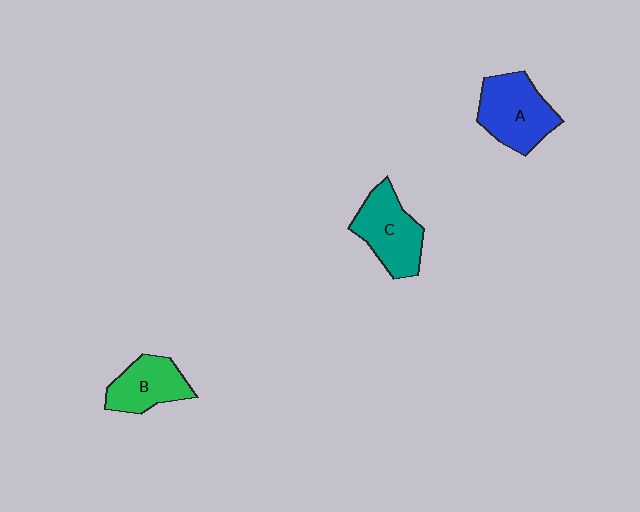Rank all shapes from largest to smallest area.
From largest to smallest: A (blue), C (teal), B (green).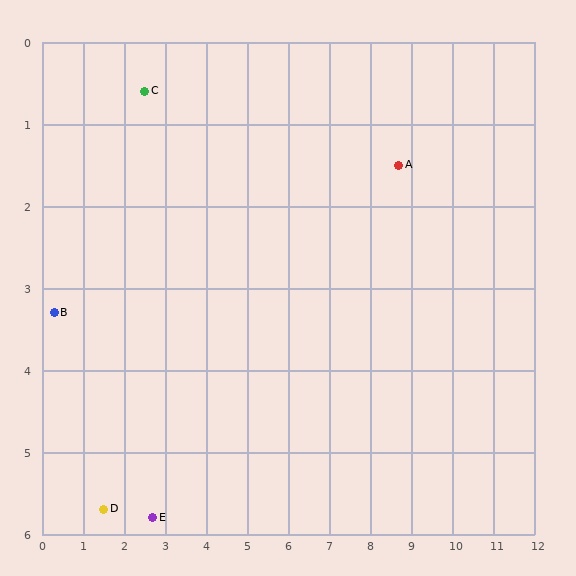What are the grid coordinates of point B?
Point B is at approximately (0.3, 3.3).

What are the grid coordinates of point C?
Point C is at approximately (2.5, 0.6).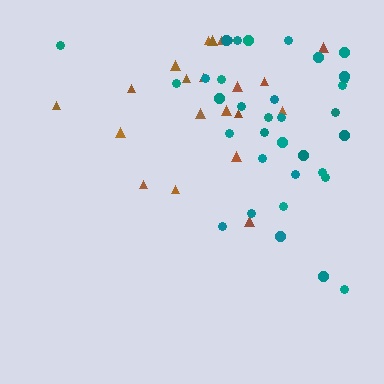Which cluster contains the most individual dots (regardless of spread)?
Teal (35).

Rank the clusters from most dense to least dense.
teal, brown.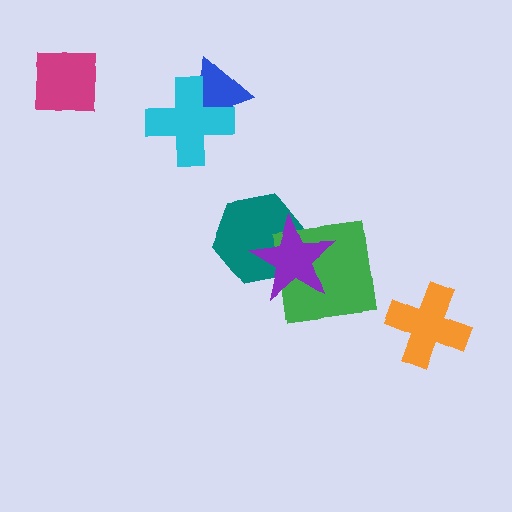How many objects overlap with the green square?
2 objects overlap with the green square.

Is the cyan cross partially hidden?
No, no other shape covers it.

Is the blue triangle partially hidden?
Yes, it is partially covered by another shape.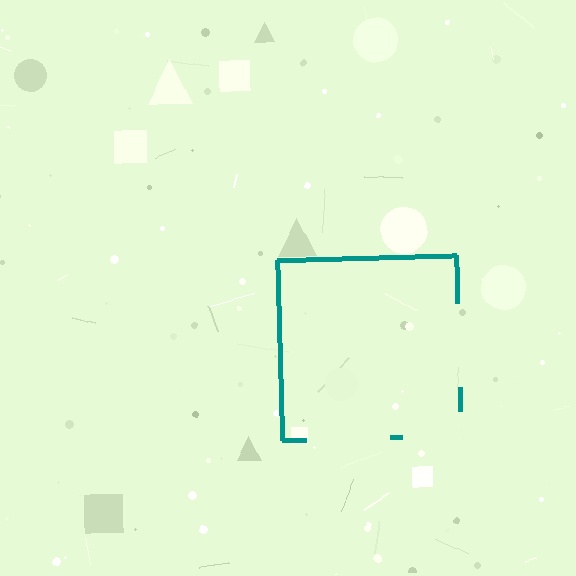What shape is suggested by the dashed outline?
The dashed outline suggests a square.